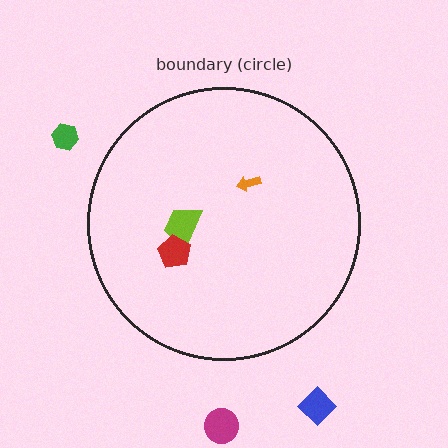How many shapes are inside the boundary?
3 inside, 3 outside.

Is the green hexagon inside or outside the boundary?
Outside.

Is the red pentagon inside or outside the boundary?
Inside.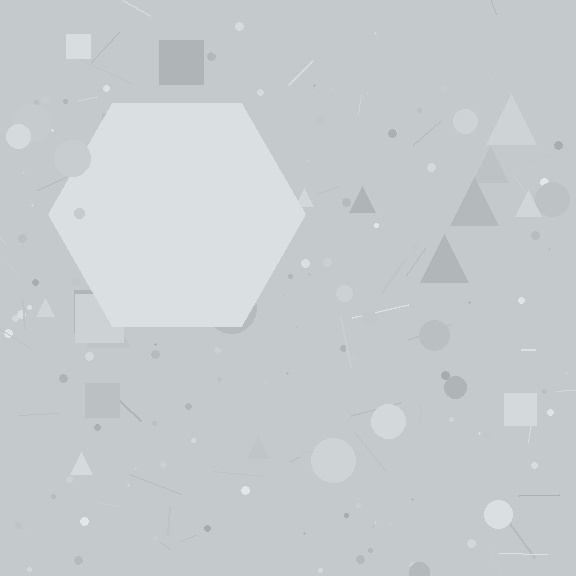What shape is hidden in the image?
A hexagon is hidden in the image.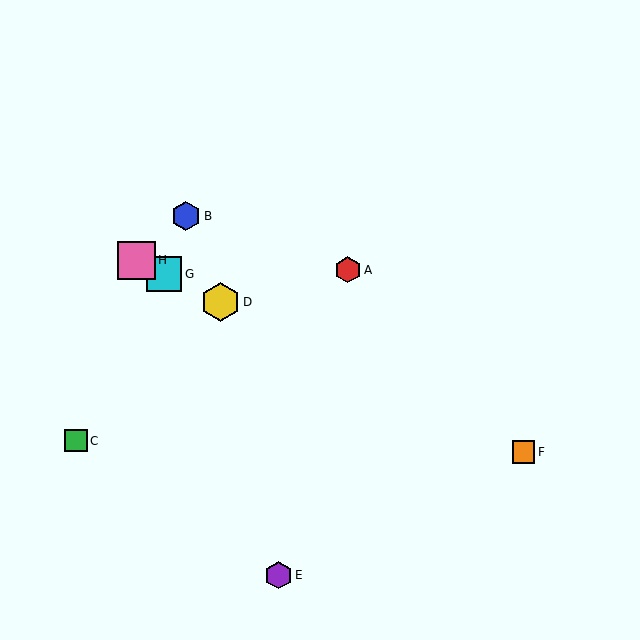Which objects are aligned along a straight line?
Objects D, F, G, H are aligned along a straight line.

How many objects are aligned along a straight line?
4 objects (D, F, G, H) are aligned along a straight line.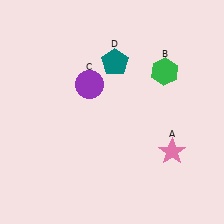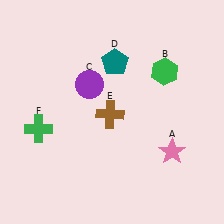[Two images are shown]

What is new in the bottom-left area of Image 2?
A brown cross (E) was added in the bottom-left area of Image 2.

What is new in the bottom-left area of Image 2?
A green cross (F) was added in the bottom-left area of Image 2.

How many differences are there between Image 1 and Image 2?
There are 2 differences between the two images.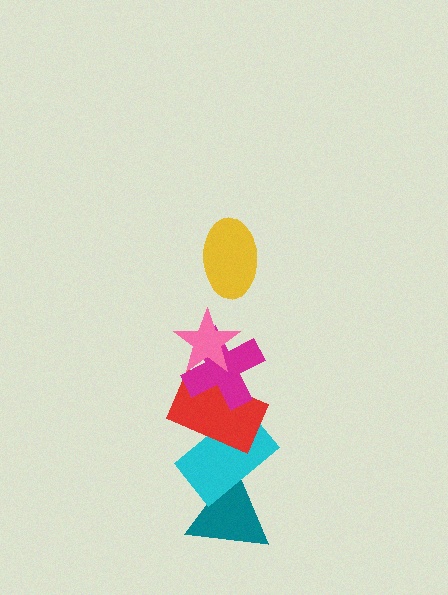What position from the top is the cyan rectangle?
The cyan rectangle is 5th from the top.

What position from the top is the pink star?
The pink star is 2nd from the top.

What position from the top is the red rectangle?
The red rectangle is 4th from the top.